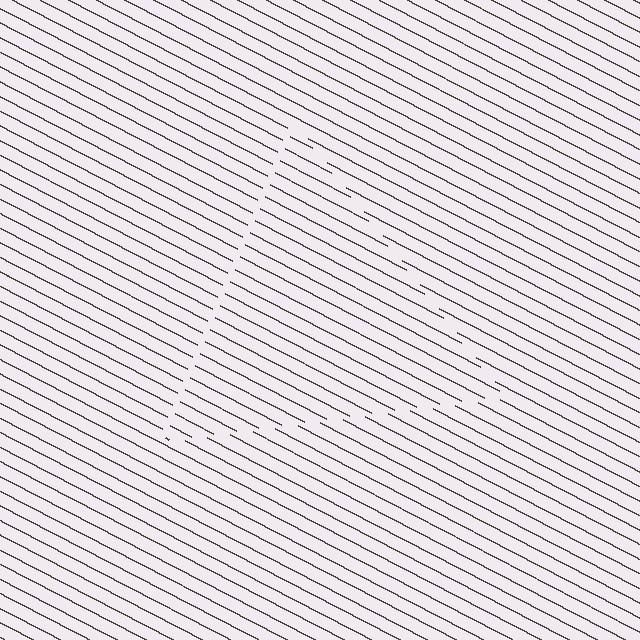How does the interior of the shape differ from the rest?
The interior of the shape contains the same grating, shifted by half a period — the contour is defined by the phase discontinuity where line-ends from the inner and outer gratings abut.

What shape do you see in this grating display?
An illusory triangle. The interior of the shape contains the same grating, shifted by half a period — the contour is defined by the phase discontinuity where line-ends from the inner and outer gratings abut.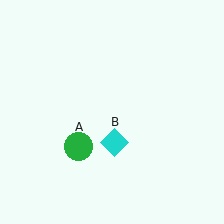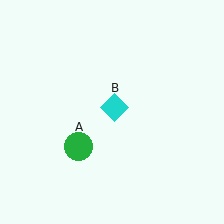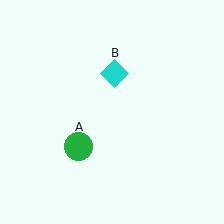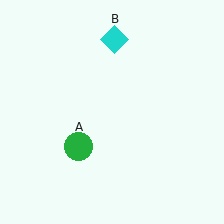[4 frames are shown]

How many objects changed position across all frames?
1 object changed position: cyan diamond (object B).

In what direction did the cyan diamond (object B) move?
The cyan diamond (object B) moved up.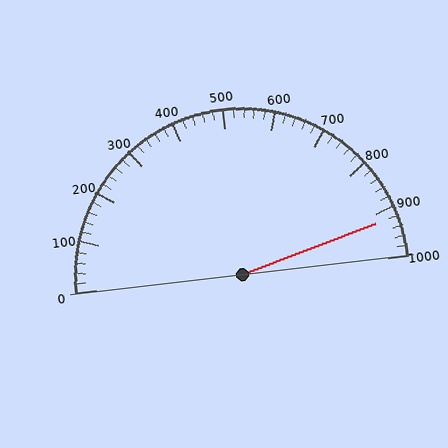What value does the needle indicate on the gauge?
The needle indicates approximately 920.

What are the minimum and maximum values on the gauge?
The gauge ranges from 0 to 1000.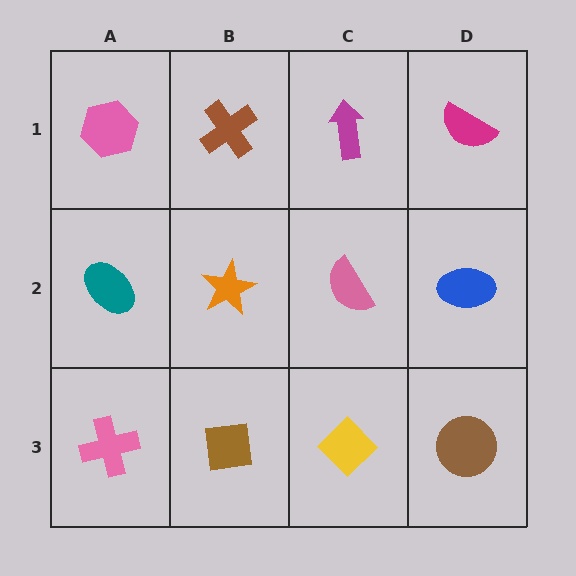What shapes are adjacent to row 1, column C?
A pink semicircle (row 2, column C), a brown cross (row 1, column B), a magenta semicircle (row 1, column D).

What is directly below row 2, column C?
A yellow diamond.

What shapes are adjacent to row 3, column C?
A pink semicircle (row 2, column C), a brown square (row 3, column B), a brown circle (row 3, column D).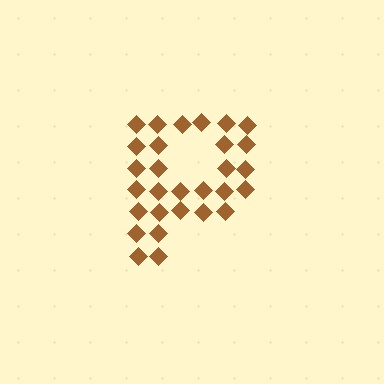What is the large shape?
The large shape is the letter P.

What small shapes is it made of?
It is made of small diamonds.